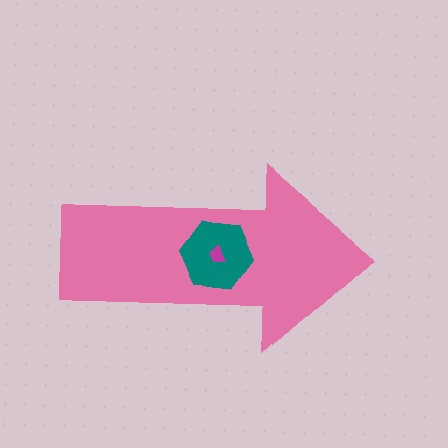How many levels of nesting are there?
3.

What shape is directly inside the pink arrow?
The teal hexagon.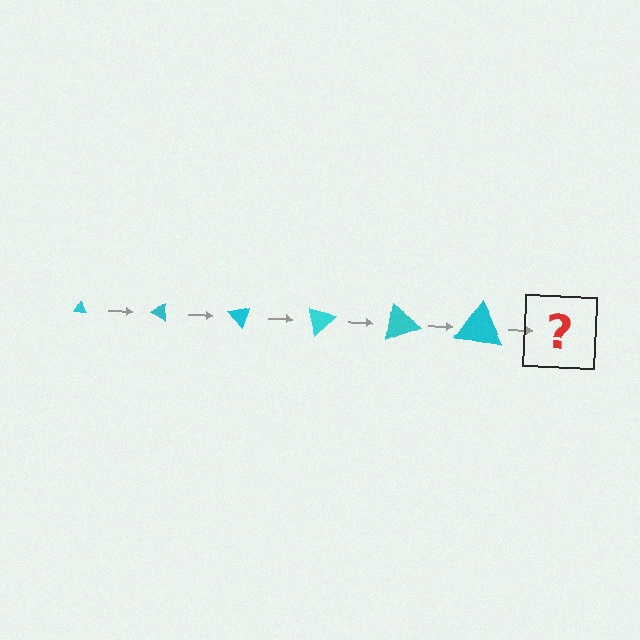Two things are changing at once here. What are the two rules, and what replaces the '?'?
The two rules are that the triangle grows larger each step and it rotates 25 degrees each step. The '?' should be a triangle, larger than the previous one and rotated 150 degrees from the start.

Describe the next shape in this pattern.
It should be a triangle, larger than the previous one and rotated 150 degrees from the start.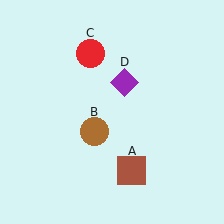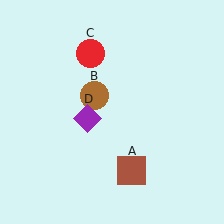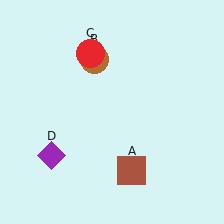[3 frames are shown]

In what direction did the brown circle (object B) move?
The brown circle (object B) moved up.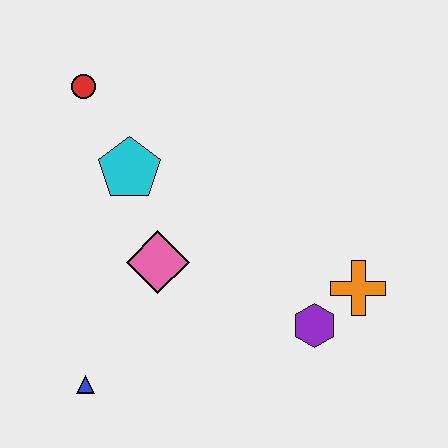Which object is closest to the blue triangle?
The pink diamond is closest to the blue triangle.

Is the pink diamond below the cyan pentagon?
Yes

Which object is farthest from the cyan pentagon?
The orange cross is farthest from the cyan pentagon.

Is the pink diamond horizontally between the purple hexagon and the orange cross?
No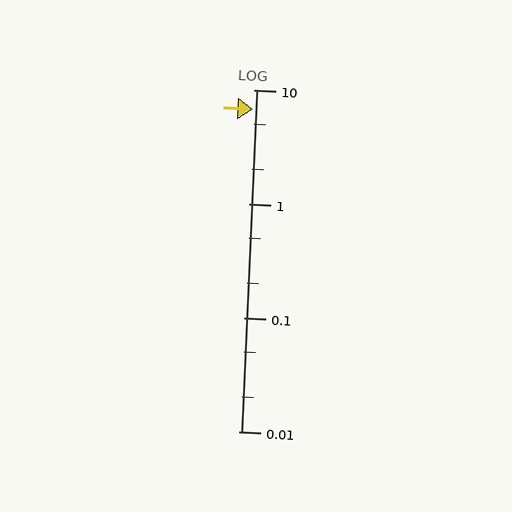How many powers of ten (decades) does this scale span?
The scale spans 3 decades, from 0.01 to 10.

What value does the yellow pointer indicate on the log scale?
The pointer indicates approximately 6.8.